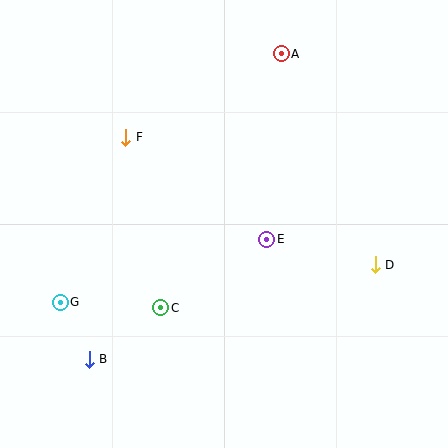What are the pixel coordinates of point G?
Point G is at (60, 302).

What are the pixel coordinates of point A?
Point A is at (281, 54).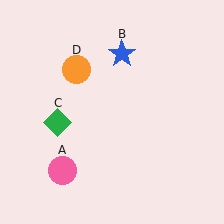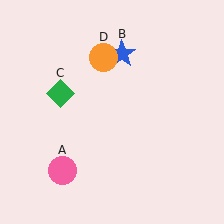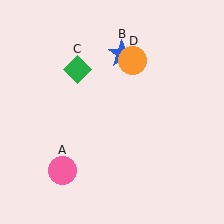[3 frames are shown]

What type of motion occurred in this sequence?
The green diamond (object C), orange circle (object D) rotated clockwise around the center of the scene.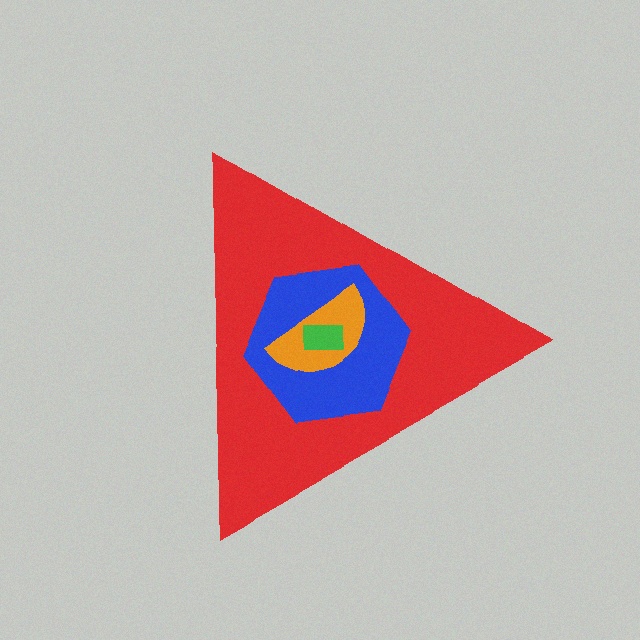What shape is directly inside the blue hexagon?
The orange semicircle.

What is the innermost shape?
The green rectangle.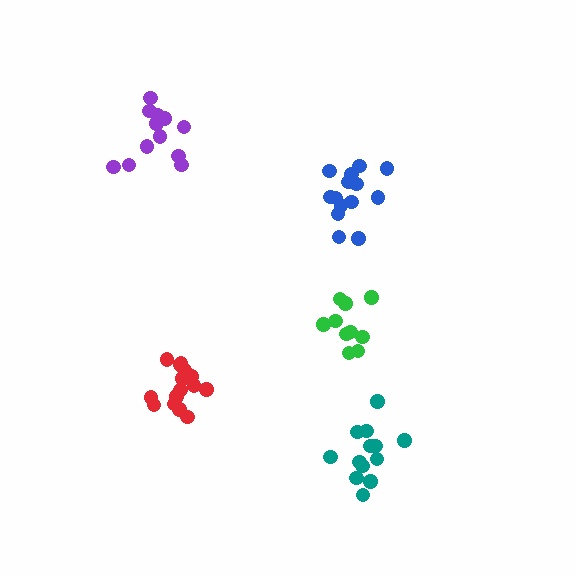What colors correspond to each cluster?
The clusters are colored: blue, green, red, purple, teal.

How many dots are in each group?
Group 1: 14 dots, Group 2: 10 dots, Group 3: 15 dots, Group 4: 12 dots, Group 5: 13 dots (64 total).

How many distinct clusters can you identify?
There are 5 distinct clusters.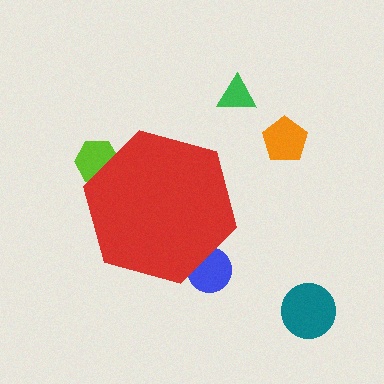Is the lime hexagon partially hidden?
Yes, the lime hexagon is partially hidden behind the red hexagon.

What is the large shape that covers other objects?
A red hexagon.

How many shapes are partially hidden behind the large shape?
2 shapes are partially hidden.